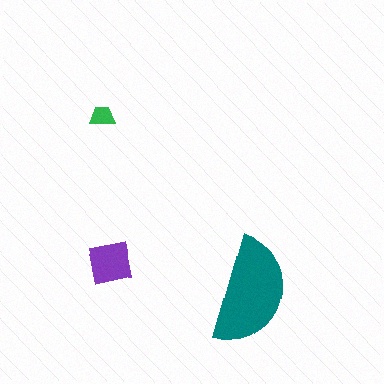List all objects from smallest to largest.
The green trapezoid, the purple square, the teal semicircle.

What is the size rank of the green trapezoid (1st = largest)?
3rd.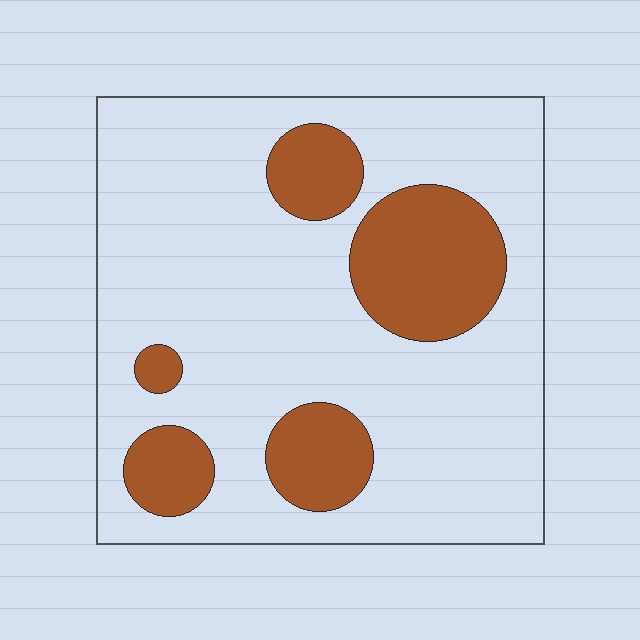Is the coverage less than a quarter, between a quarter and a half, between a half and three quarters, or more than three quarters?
Less than a quarter.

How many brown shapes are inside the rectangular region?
5.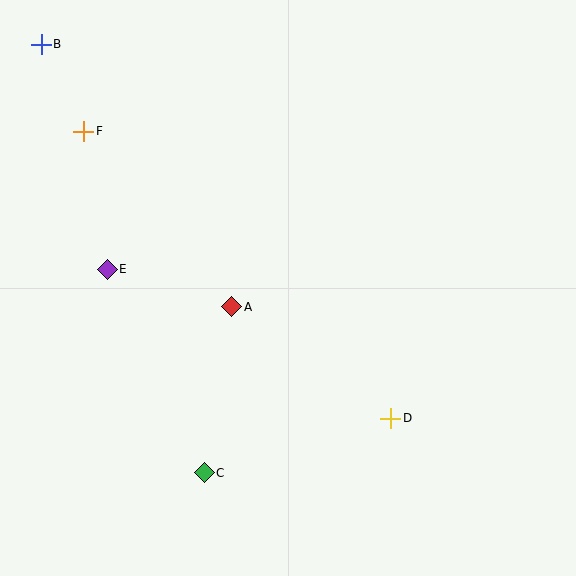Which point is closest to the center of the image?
Point A at (232, 307) is closest to the center.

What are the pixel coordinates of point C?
Point C is at (204, 473).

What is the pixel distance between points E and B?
The distance between E and B is 235 pixels.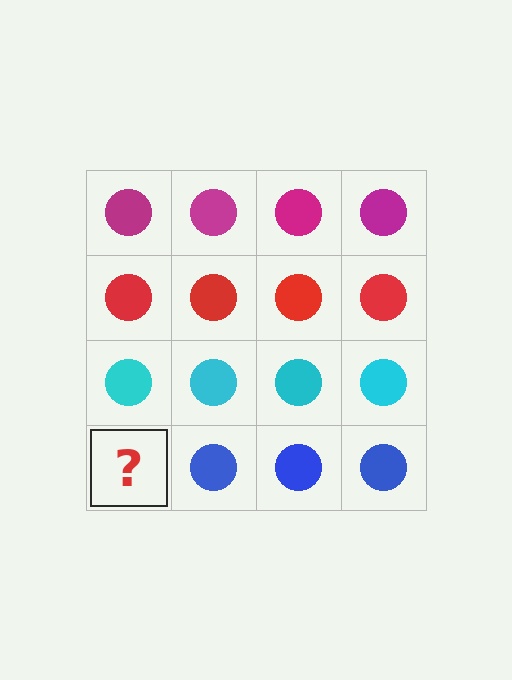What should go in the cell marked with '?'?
The missing cell should contain a blue circle.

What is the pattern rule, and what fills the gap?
The rule is that each row has a consistent color. The gap should be filled with a blue circle.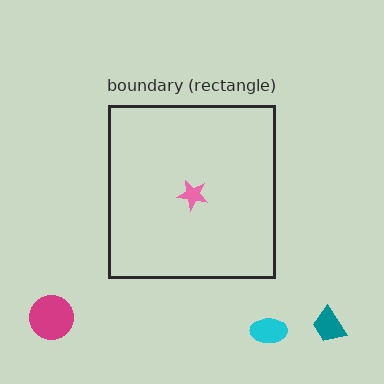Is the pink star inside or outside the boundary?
Inside.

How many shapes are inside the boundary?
1 inside, 3 outside.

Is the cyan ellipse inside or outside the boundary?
Outside.